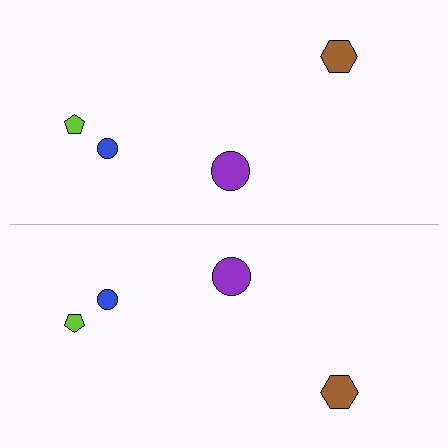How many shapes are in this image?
There are 8 shapes in this image.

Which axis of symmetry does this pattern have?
The pattern has a horizontal axis of symmetry running through the center of the image.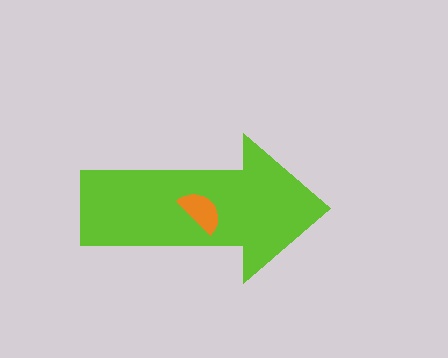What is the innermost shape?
The orange semicircle.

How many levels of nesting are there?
2.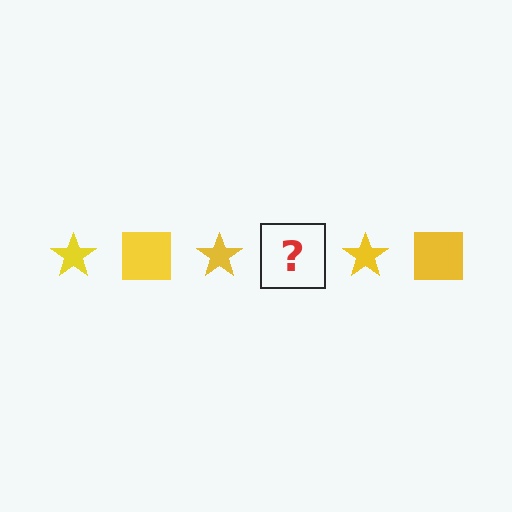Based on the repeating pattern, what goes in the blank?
The blank should be a yellow square.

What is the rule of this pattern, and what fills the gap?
The rule is that the pattern cycles through star, square shapes in yellow. The gap should be filled with a yellow square.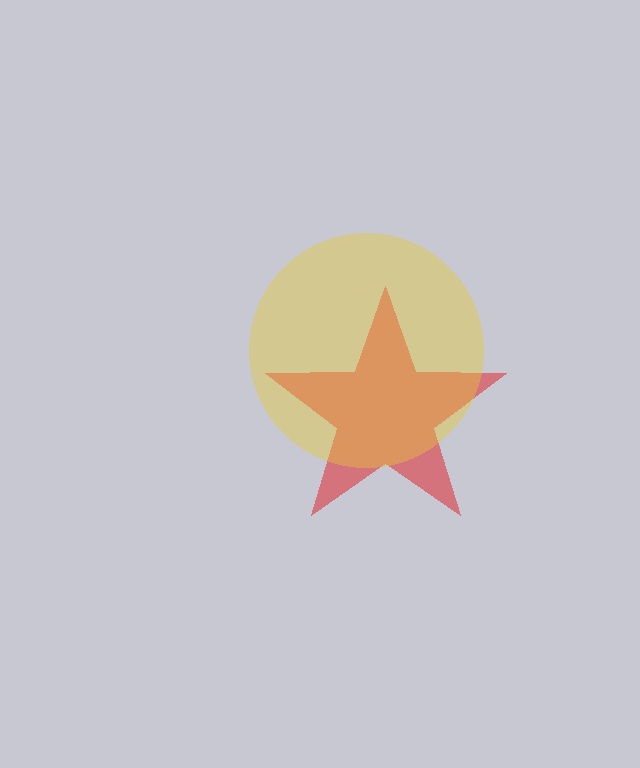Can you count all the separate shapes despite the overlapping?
Yes, there are 2 separate shapes.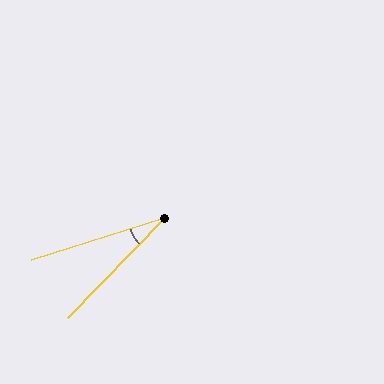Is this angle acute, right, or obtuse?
It is acute.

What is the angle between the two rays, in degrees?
Approximately 28 degrees.